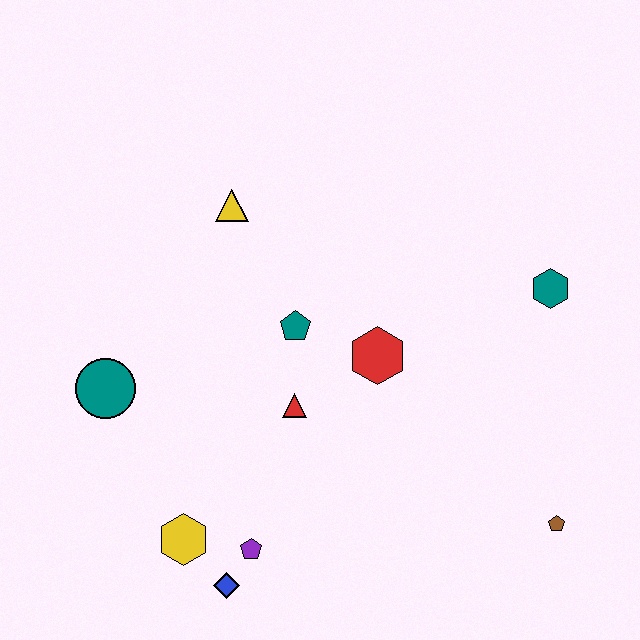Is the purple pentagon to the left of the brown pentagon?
Yes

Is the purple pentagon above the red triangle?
No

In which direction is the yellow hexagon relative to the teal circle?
The yellow hexagon is below the teal circle.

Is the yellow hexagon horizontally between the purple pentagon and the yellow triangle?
No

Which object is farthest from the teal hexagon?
The teal circle is farthest from the teal hexagon.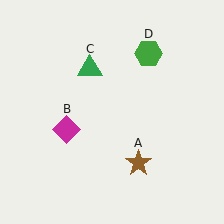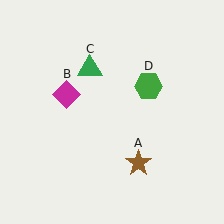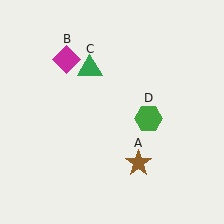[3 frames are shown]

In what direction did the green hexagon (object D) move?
The green hexagon (object D) moved down.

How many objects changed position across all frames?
2 objects changed position: magenta diamond (object B), green hexagon (object D).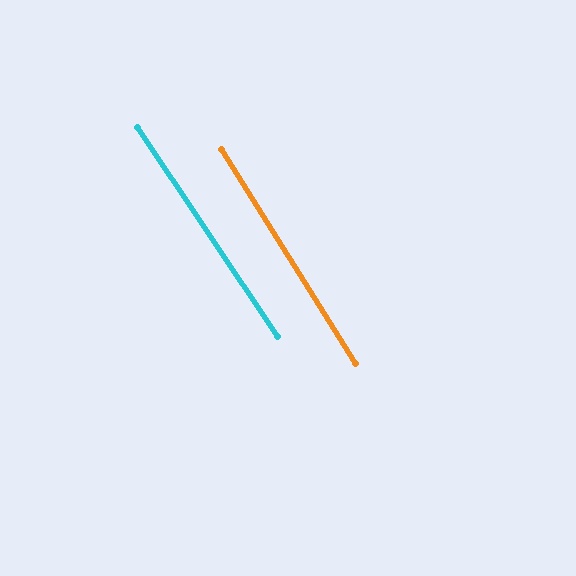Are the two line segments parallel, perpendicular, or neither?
Parallel — their directions differ by only 1.9°.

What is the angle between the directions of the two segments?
Approximately 2 degrees.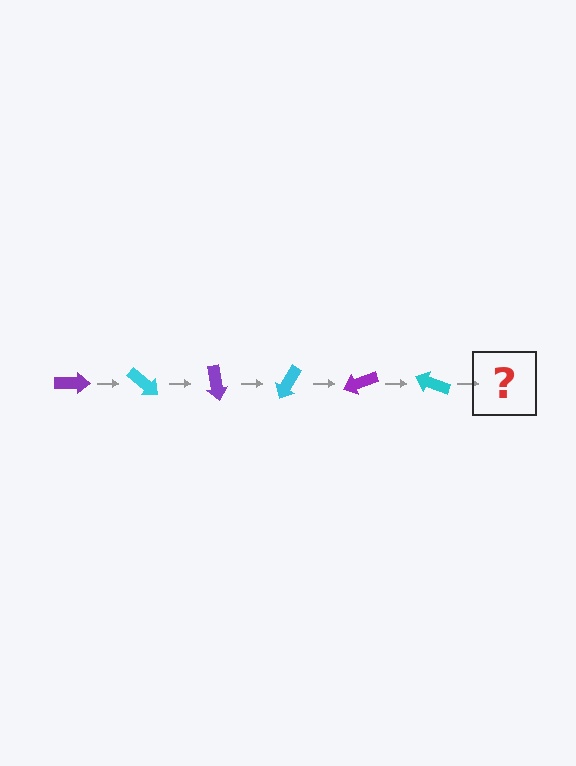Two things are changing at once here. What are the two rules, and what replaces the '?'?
The two rules are that it rotates 40 degrees each step and the color cycles through purple and cyan. The '?' should be a purple arrow, rotated 240 degrees from the start.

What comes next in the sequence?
The next element should be a purple arrow, rotated 240 degrees from the start.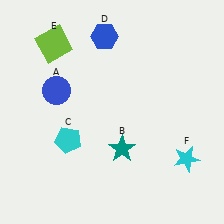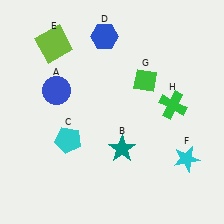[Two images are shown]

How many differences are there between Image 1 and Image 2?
There are 2 differences between the two images.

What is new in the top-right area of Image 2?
A green cross (H) was added in the top-right area of Image 2.